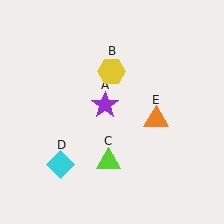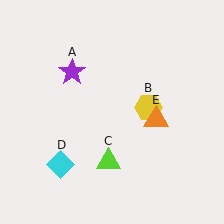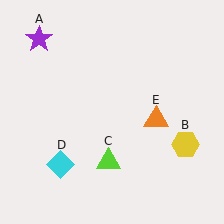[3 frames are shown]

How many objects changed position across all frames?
2 objects changed position: purple star (object A), yellow hexagon (object B).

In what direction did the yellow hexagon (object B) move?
The yellow hexagon (object B) moved down and to the right.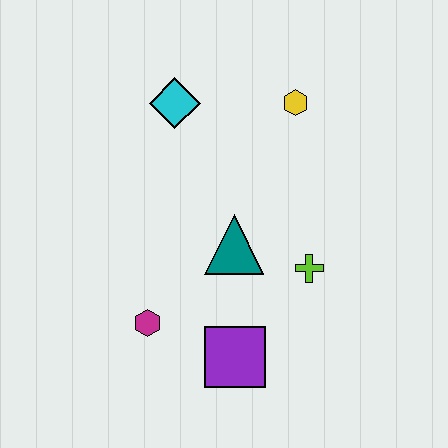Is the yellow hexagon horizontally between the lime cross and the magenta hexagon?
Yes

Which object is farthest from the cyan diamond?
The purple square is farthest from the cyan diamond.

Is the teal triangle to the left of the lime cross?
Yes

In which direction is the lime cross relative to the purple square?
The lime cross is above the purple square.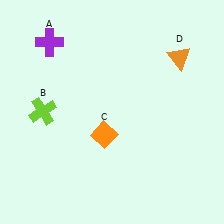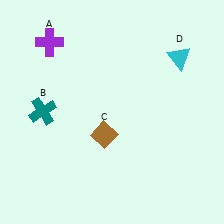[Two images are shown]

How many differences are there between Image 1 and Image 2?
There are 3 differences between the two images.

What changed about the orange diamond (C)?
In Image 1, C is orange. In Image 2, it changed to brown.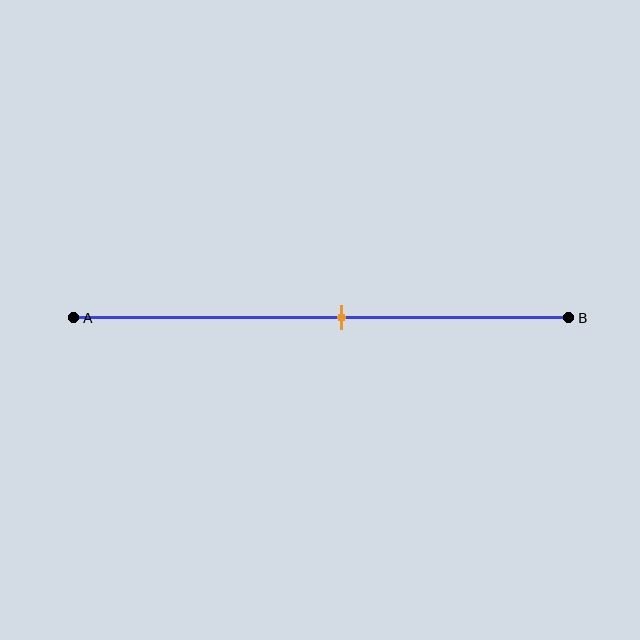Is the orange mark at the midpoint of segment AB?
No, the mark is at about 55% from A, not at the 50% midpoint.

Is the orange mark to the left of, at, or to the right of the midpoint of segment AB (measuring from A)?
The orange mark is to the right of the midpoint of segment AB.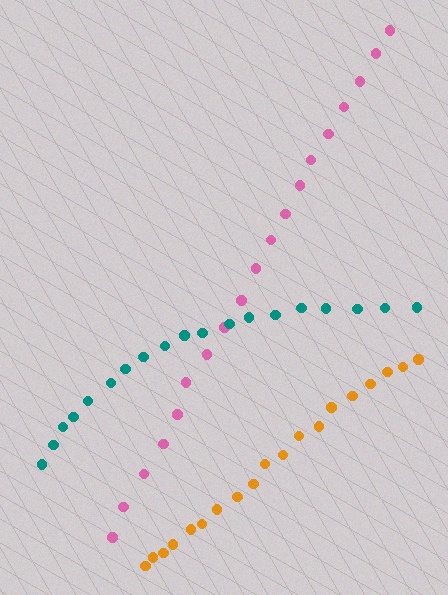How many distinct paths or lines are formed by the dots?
There are 3 distinct paths.